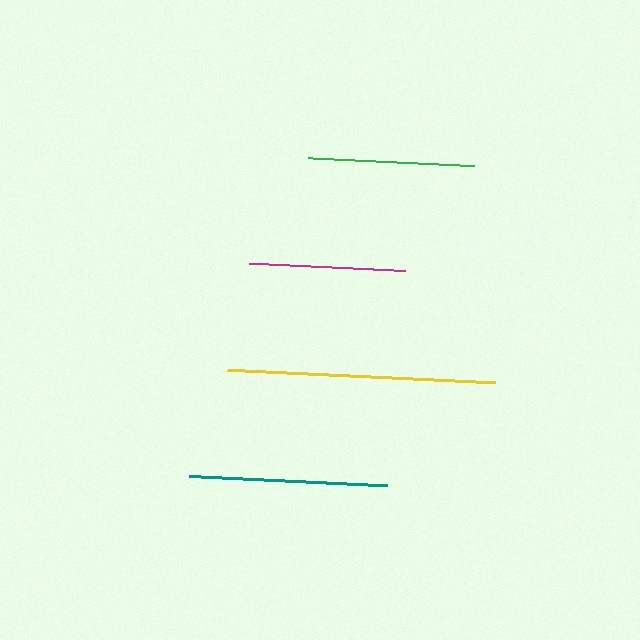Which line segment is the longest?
The yellow line is the longest at approximately 268 pixels.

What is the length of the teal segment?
The teal segment is approximately 198 pixels long.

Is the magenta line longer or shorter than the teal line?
The teal line is longer than the magenta line.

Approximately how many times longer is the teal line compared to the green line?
The teal line is approximately 1.2 times the length of the green line.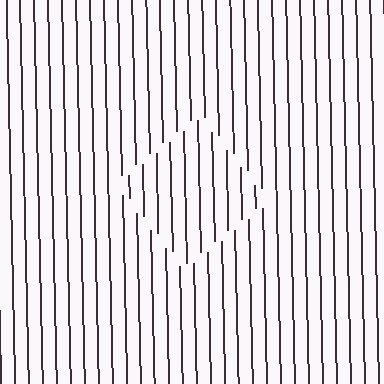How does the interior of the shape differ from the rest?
The interior of the shape contains the same grating, shifted by half a period — the contour is defined by the phase discontinuity where line-ends from the inner and outer gratings abut.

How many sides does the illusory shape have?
4 sides — the line-ends trace a square.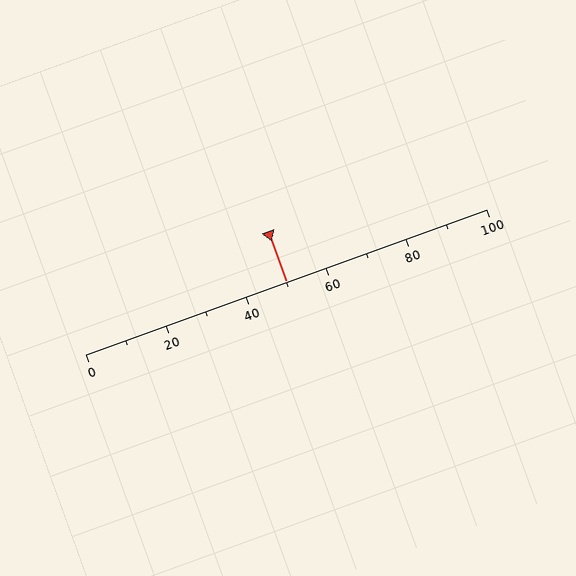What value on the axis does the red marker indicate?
The marker indicates approximately 50.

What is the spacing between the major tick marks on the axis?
The major ticks are spaced 20 apart.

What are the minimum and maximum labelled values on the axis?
The axis runs from 0 to 100.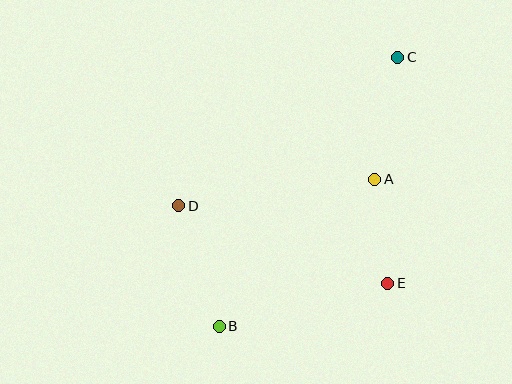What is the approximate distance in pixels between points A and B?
The distance between A and B is approximately 214 pixels.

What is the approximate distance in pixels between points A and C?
The distance between A and C is approximately 124 pixels.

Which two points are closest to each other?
Points A and E are closest to each other.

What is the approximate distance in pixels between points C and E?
The distance between C and E is approximately 227 pixels.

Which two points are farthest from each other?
Points B and C are farthest from each other.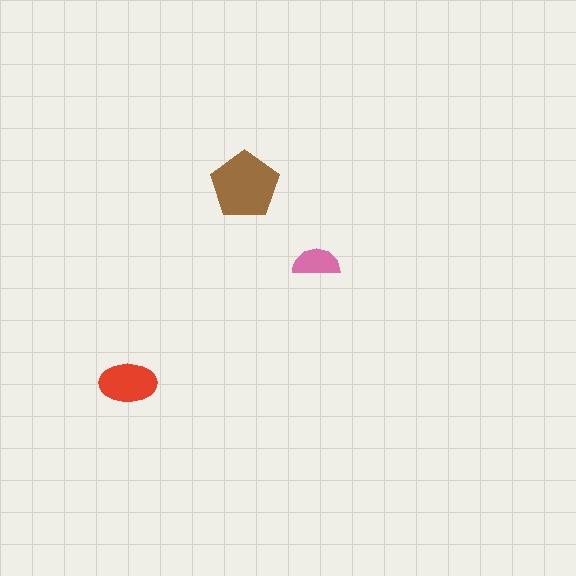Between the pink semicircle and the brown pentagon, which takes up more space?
The brown pentagon.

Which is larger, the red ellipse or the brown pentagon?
The brown pentagon.